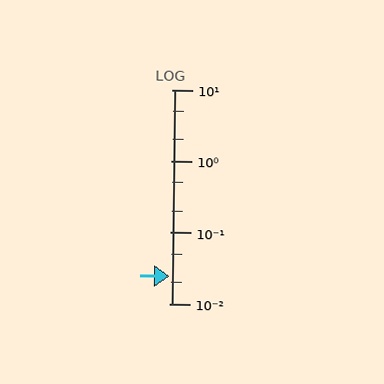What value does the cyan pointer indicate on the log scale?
The pointer indicates approximately 0.024.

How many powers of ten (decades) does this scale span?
The scale spans 3 decades, from 0.01 to 10.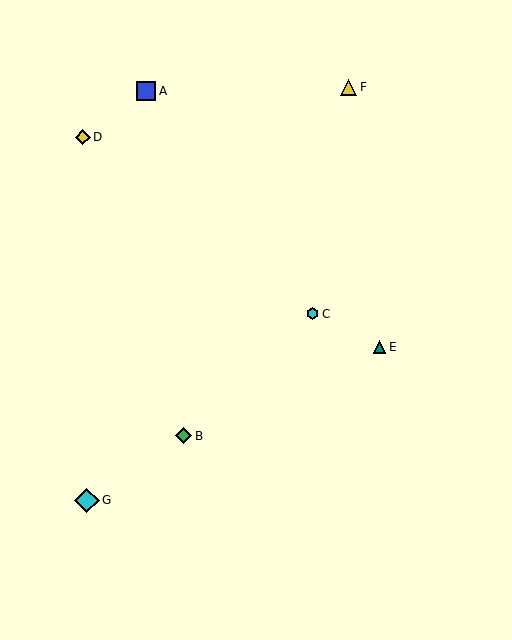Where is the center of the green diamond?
The center of the green diamond is at (183, 436).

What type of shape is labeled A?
Shape A is a blue square.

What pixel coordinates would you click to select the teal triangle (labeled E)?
Click at (380, 347) to select the teal triangle E.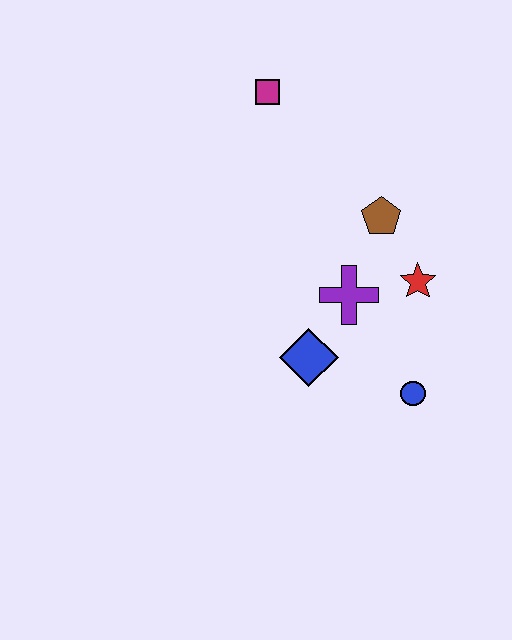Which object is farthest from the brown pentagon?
The blue circle is farthest from the brown pentagon.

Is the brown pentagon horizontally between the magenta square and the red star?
Yes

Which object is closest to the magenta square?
The brown pentagon is closest to the magenta square.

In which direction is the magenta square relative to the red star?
The magenta square is above the red star.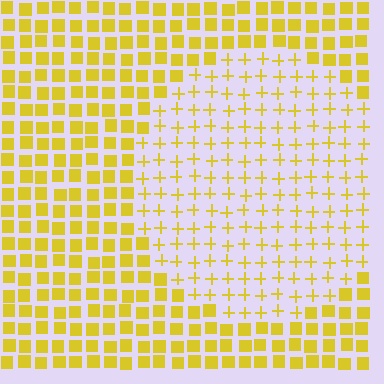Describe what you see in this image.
The image is filled with small yellow elements arranged in a uniform grid. A circle-shaped region contains plus signs, while the surrounding area contains squares. The boundary is defined purely by the change in element shape.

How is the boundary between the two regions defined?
The boundary is defined by a change in element shape: plus signs inside vs. squares outside. All elements share the same color and spacing.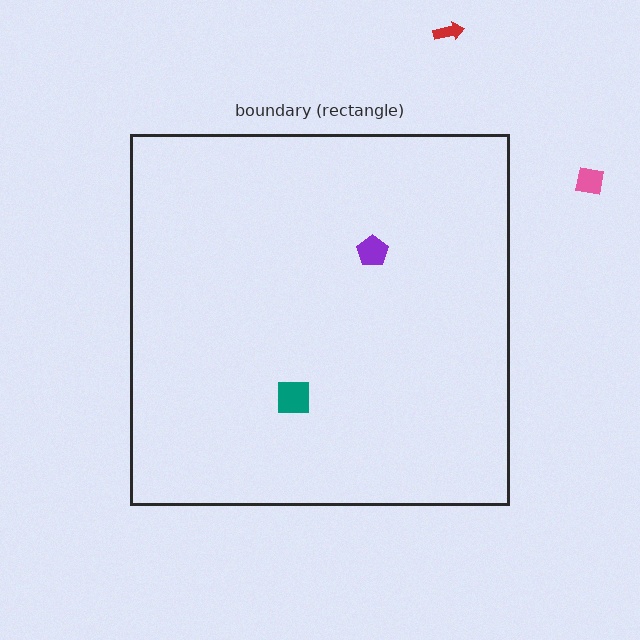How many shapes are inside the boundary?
2 inside, 2 outside.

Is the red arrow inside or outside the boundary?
Outside.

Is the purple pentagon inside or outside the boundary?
Inside.